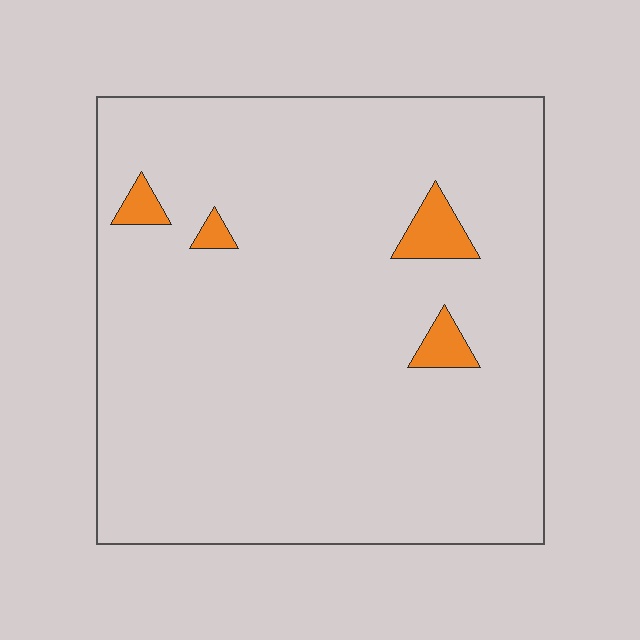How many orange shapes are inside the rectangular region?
4.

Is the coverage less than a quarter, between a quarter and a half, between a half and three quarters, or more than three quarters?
Less than a quarter.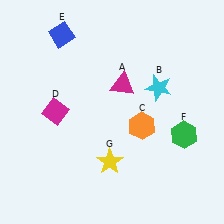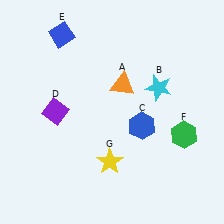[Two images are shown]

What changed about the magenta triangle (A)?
In Image 1, A is magenta. In Image 2, it changed to orange.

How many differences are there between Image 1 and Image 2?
There are 3 differences between the two images.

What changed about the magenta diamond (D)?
In Image 1, D is magenta. In Image 2, it changed to purple.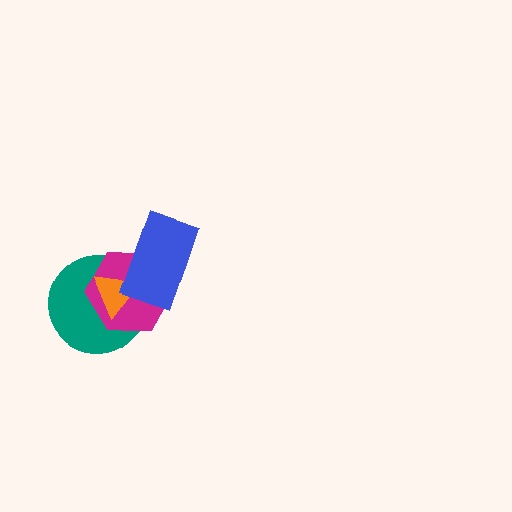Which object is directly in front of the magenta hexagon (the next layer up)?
The orange triangle is directly in front of the magenta hexagon.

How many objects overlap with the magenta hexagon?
3 objects overlap with the magenta hexagon.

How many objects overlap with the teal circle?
3 objects overlap with the teal circle.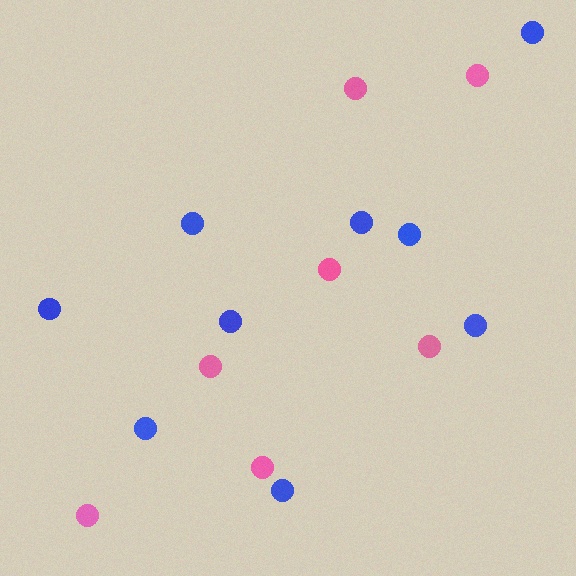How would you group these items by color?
There are 2 groups: one group of blue circles (9) and one group of pink circles (7).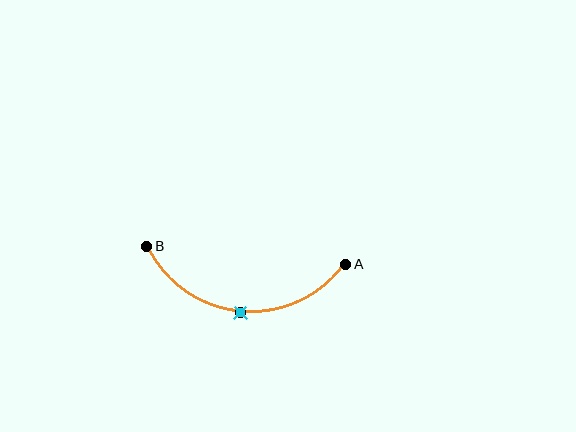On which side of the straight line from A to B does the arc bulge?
The arc bulges below the straight line connecting A and B.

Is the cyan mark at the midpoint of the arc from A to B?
Yes. The cyan mark lies on the arc at equal arc-length from both A and B — it is the arc midpoint.